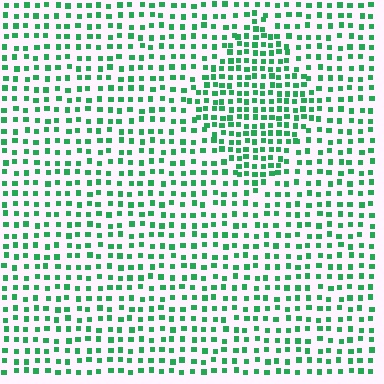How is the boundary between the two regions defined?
The boundary is defined by a change in element density (approximately 1.7x ratio). All elements are the same color, size, and shape.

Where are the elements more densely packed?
The elements are more densely packed inside the diamond boundary.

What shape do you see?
I see a diamond.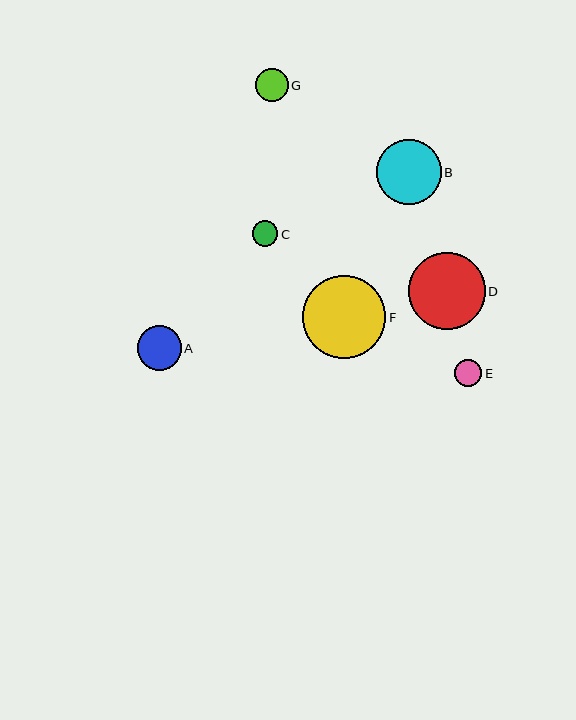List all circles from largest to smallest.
From largest to smallest: F, D, B, A, G, E, C.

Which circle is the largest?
Circle F is the largest with a size of approximately 83 pixels.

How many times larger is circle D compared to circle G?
Circle D is approximately 2.4 times the size of circle G.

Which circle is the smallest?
Circle C is the smallest with a size of approximately 25 pixels.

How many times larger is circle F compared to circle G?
Circle F is approximately 2.5 times the size of circle G.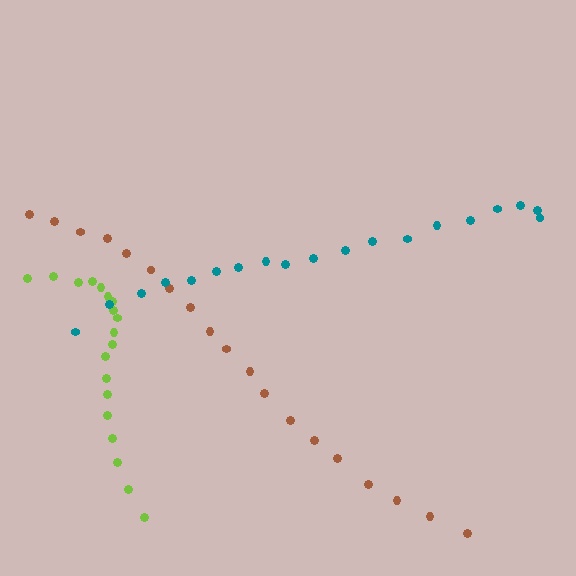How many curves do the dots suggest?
There are 3 distinct paths.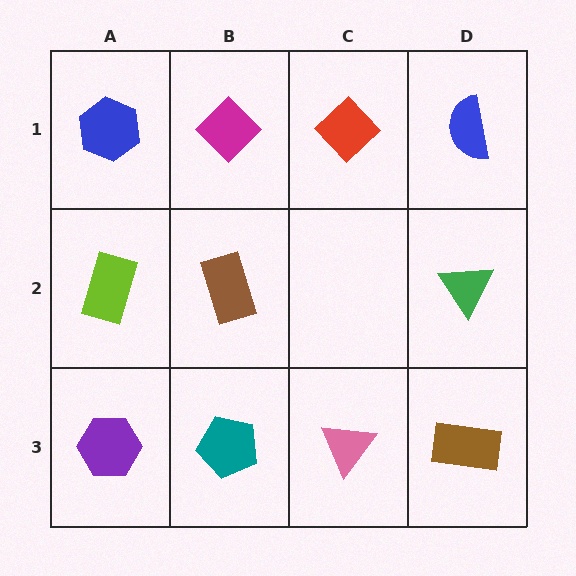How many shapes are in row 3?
4 shapes.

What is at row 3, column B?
A teal pentagon.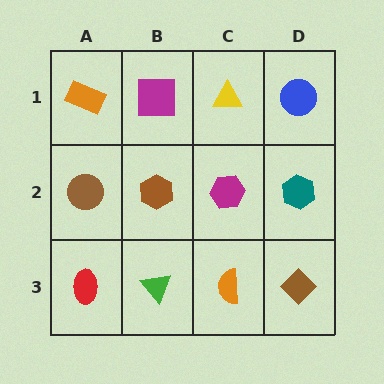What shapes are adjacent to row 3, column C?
A magenta hexagon (row 2, column C), a green triangle (row 3, column B), a brown diamond (row 3, column D).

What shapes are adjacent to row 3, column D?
A teal hexagon (row 2, column D), an orange semicircle (row 3, column C).